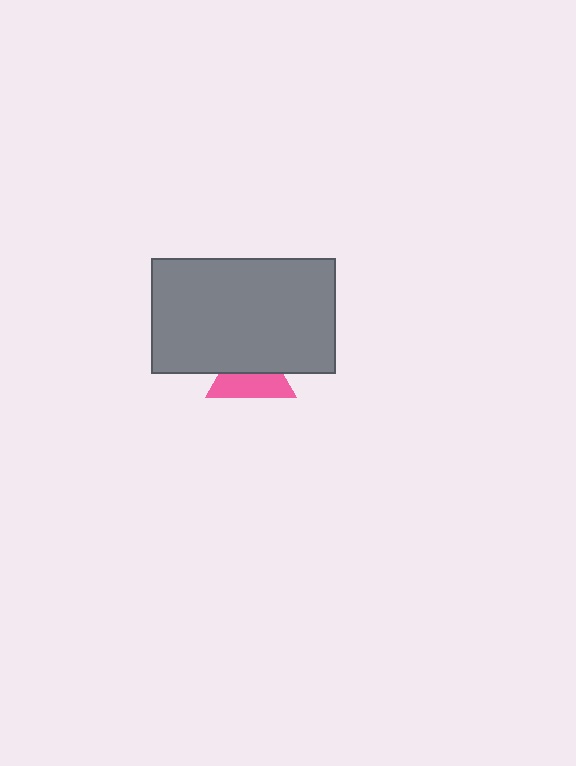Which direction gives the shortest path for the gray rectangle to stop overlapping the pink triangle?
Moving up gives the shortest separation.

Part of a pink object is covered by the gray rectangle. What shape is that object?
It is a triangle.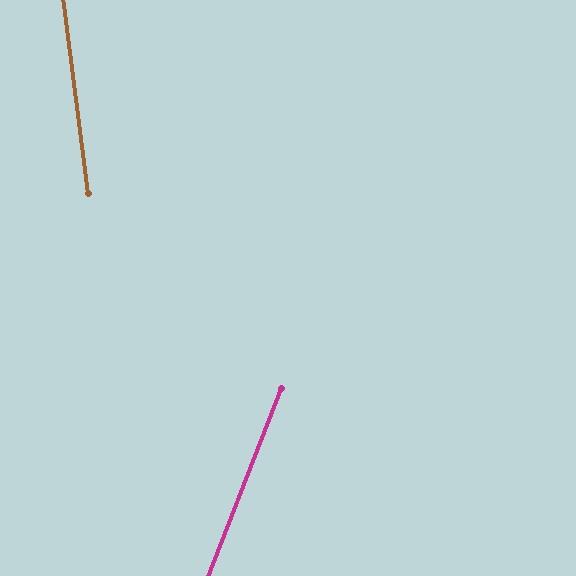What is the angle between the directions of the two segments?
Approximately 29 degrees.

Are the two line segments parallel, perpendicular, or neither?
Neither parallel nor perpendicular — they differ by about 29°.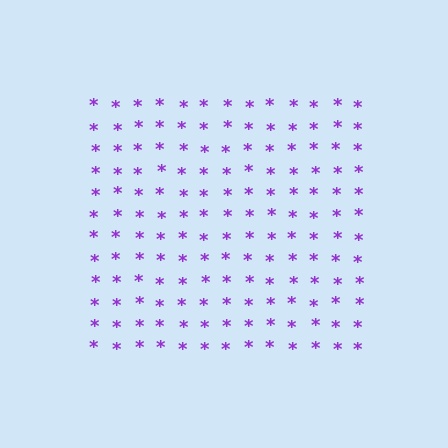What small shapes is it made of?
It is made of small asterisks.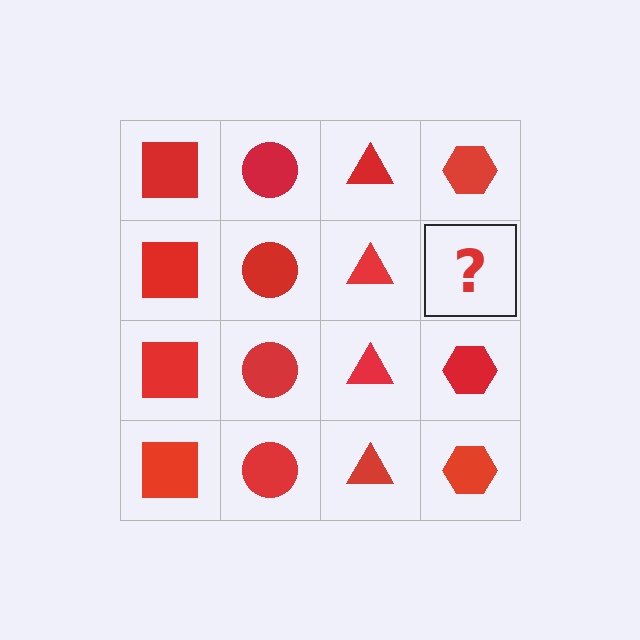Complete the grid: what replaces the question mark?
The question mark should be replaced with a red hexagon.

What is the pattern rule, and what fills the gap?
The rule is that each column has a consistent shape. The gap should be filled with a red hexagon.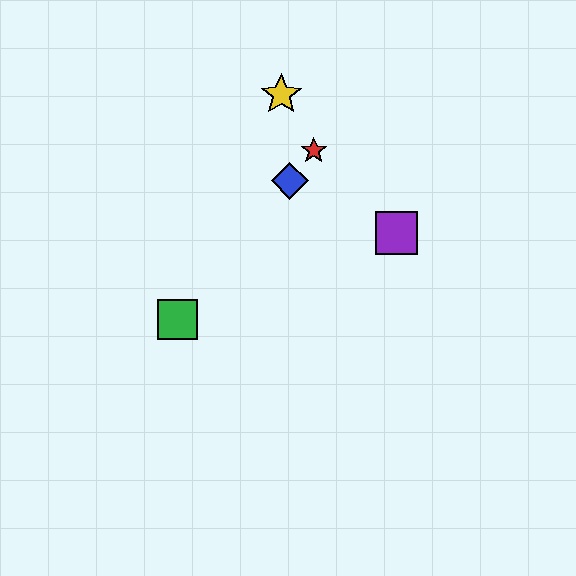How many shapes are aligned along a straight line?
3 shapes (the red star, the blue diamond, the green square) are aligned along a straight line.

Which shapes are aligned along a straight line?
The red star, the blue diamond, the green square are aligned along a straight line.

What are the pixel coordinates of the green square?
The green square is at (177, 320).